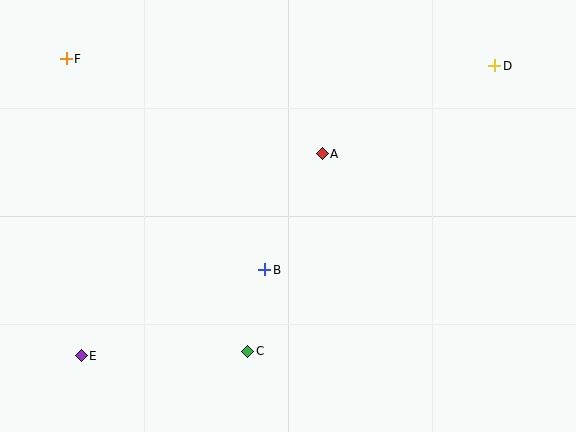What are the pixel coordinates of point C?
Point C is at (248, 351).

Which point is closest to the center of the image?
Point B at (265, 270) is closest to the center.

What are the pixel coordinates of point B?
Point B is at (265, 270).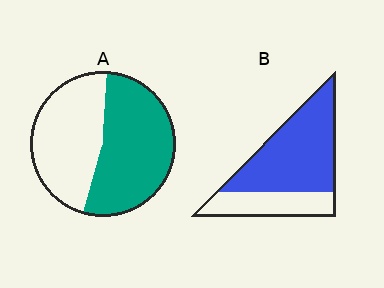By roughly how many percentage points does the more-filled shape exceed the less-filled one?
By roughly 15 percentage points (B over A).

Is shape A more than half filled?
Roughly half.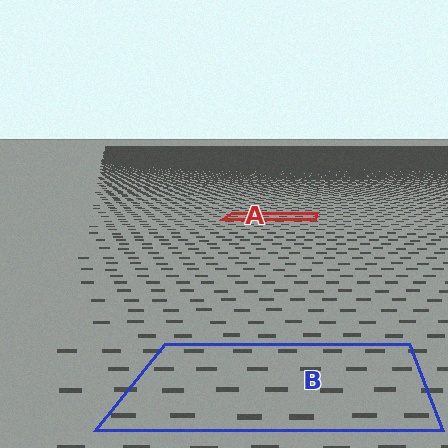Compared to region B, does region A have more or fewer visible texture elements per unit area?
Region A has more texture elements per unit area — they are packed more densely because it is farther away.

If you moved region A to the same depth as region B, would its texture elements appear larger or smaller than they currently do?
They would appear larger. At a closer depth, the same texture elements are projected at a bigger on-screen size.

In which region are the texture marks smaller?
The texture marks are smaller in region A, because it is farther away.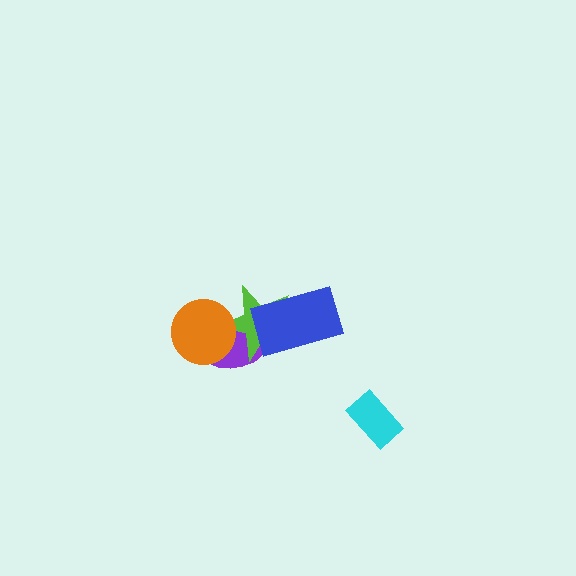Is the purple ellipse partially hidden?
Yes, it is partially covered by another shape.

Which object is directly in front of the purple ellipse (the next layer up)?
The lime star is directly in front of the purple ellipse.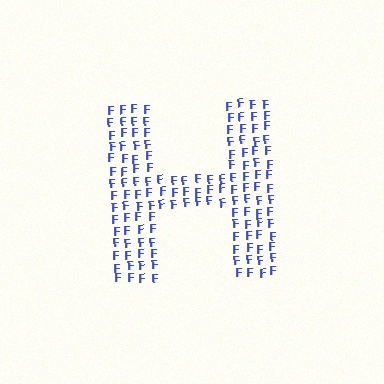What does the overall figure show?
The overall figure shows the letter H.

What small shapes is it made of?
It is made of small letter F's.